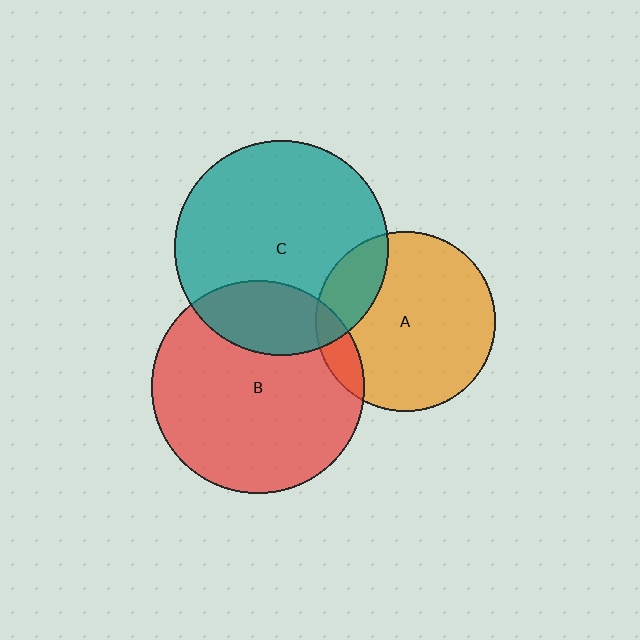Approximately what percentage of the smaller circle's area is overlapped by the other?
Approximately 25%.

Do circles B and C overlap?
Yes.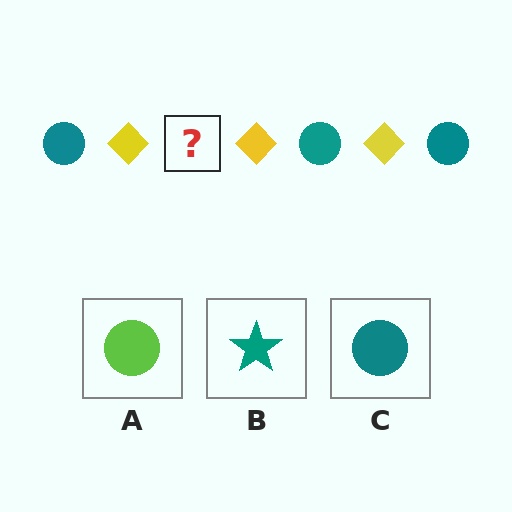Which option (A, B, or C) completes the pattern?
C.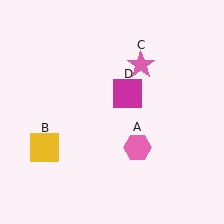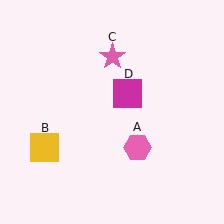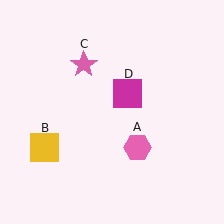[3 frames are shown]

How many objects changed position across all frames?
1 object changed position: pink star (object C).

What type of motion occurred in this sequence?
The pink star (object C) rotated counterclockwise around the center of the scene.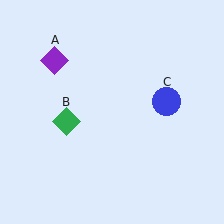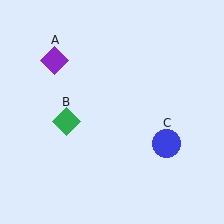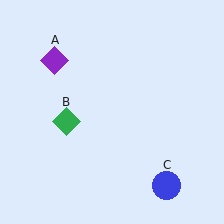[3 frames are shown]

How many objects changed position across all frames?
1 object changed position: blue circle (object C).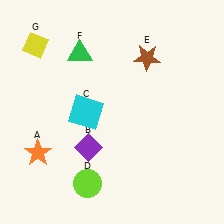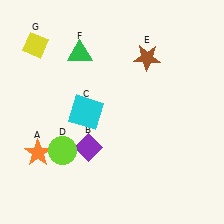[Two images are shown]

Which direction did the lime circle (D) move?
The lime circle (D) moved up.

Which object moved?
The lime circle (D) moved up.